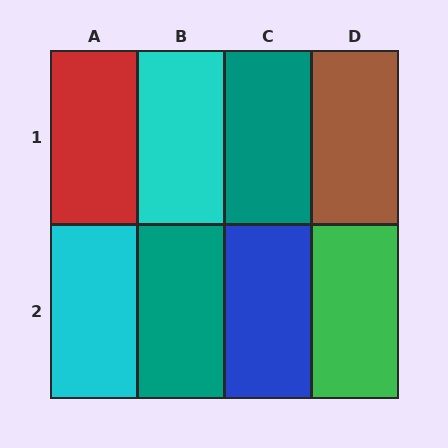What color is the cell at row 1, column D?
Brown.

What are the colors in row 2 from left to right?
Cyan, teal, blue, green.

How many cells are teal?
2 cells are teal.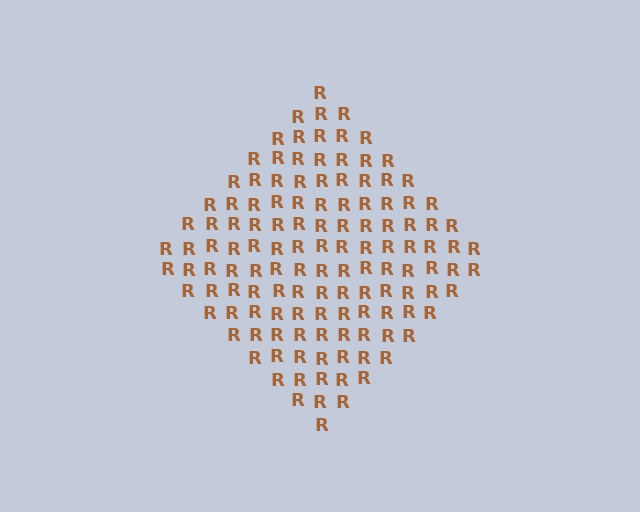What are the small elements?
The small elements are letter R's.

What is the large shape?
The large shape is a diamond.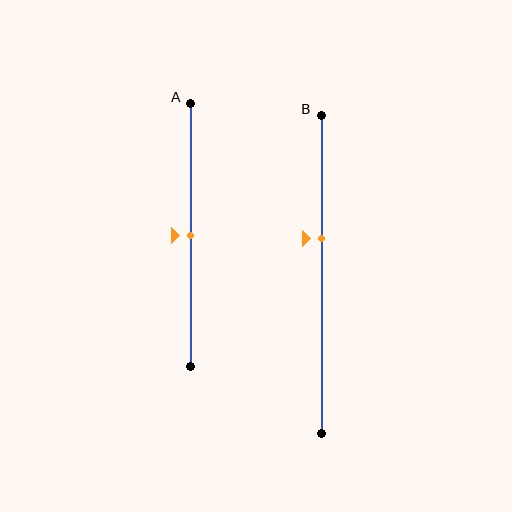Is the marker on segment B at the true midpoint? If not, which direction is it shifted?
No, the marker on segment B is shifted upward by about 11% of the segment length.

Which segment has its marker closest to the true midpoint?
Segment A has its marker closest to the true midpoint.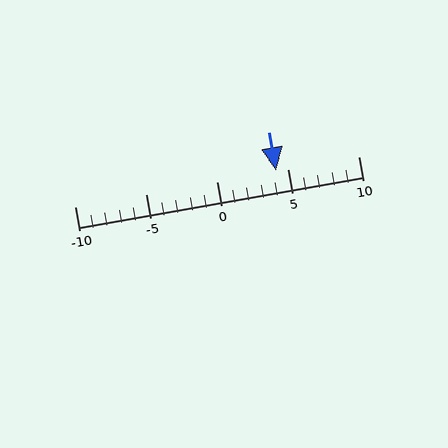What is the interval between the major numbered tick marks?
The major tick marks are spaced 5 units apart.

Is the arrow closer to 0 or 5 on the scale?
The arrow is closer to 5.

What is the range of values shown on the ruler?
The ruler shows values from -10 to 10.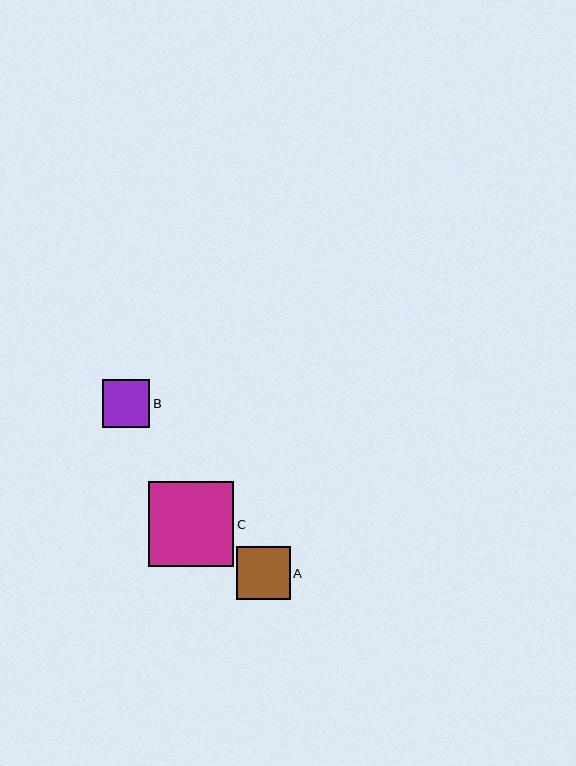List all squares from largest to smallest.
From largest to smallest: C, A, B.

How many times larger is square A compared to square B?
Square A is approximately 1.1 times the size of square B.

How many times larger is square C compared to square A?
Square C is approximately 1.6 times the size of square A.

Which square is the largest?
Square C is the largest with a size of approximately 85 pixels.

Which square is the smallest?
Square B is the smallest with a size of approximately 48 pixels.